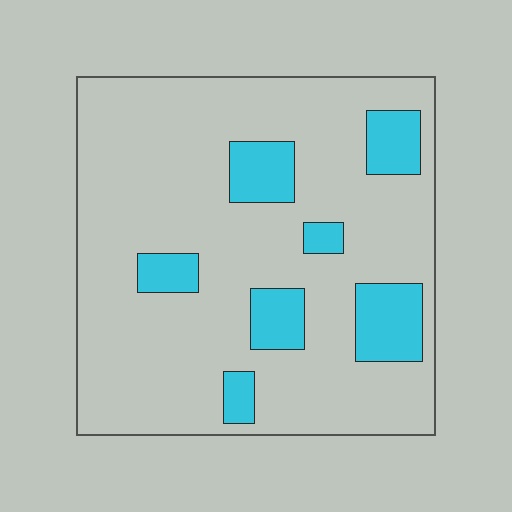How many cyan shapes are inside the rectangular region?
7.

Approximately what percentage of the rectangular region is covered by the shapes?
Approximately 15%.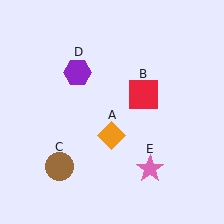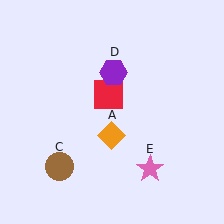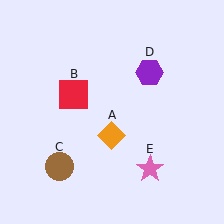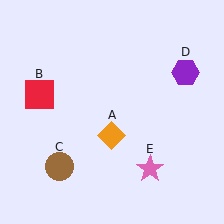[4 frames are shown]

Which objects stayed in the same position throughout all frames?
Orange diamond (object A) and brown circle (object C) and pink star (object E) remained stationary.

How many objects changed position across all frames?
2 objects changed position: red square (object B), purple hexagon (object D).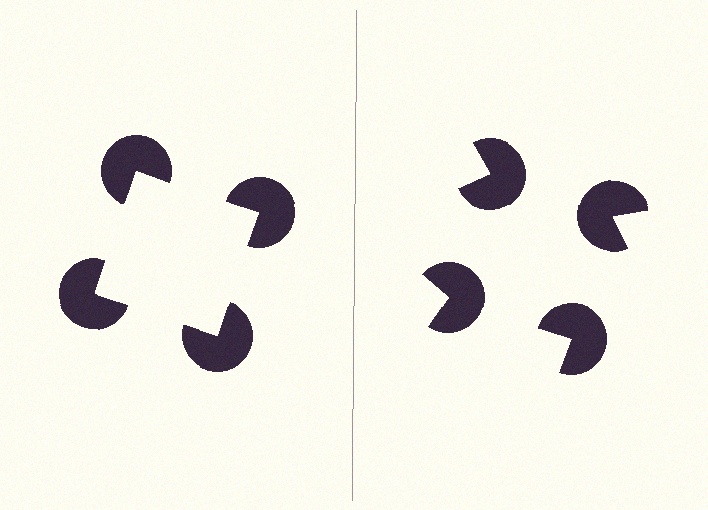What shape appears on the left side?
An illusory square.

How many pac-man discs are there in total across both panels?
8 — 4 on each side.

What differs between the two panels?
The pac-man discs are positioned identically on both sides; only the wedge orientations differ. On the left they align to a square; on the right they are misaligned.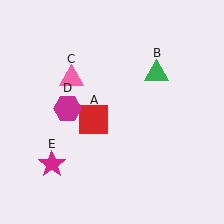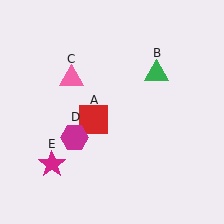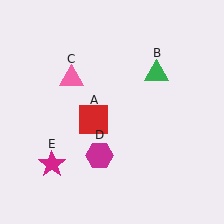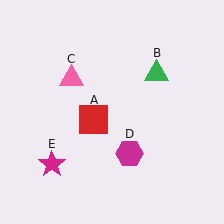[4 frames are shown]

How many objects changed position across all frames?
1 object changed position: magenta hexagon (object D).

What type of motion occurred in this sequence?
The magenta hexagon (object D) rotated counterclockwise around the center of the scene.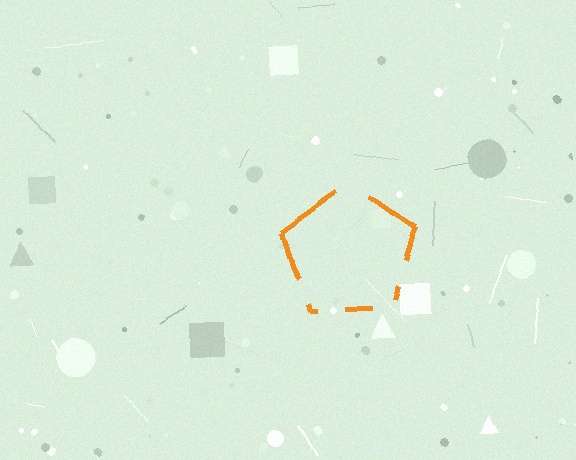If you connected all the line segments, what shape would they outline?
They would outline a pentagon.